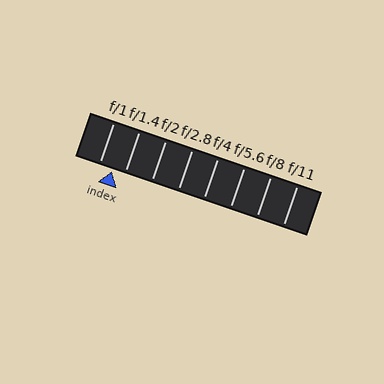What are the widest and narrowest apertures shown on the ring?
The widest aperture shown is f/1 and the narrowest is f/11.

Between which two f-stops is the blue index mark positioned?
The index mark is between f/1 and f/1.4.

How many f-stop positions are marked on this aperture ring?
There are 8 f-stop positions marked.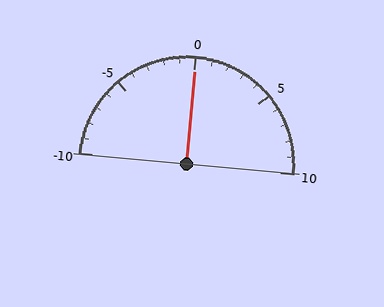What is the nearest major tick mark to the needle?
The nearest major tick mark is 0.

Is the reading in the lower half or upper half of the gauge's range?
The reading is in the upper half of the range (-10 to 10).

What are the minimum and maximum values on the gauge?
The gauge ranges from -10 to 10.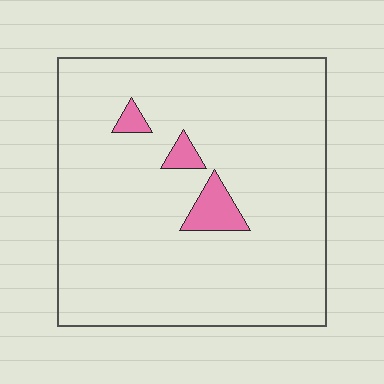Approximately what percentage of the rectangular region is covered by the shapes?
Approximately 5%.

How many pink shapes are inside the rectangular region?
3.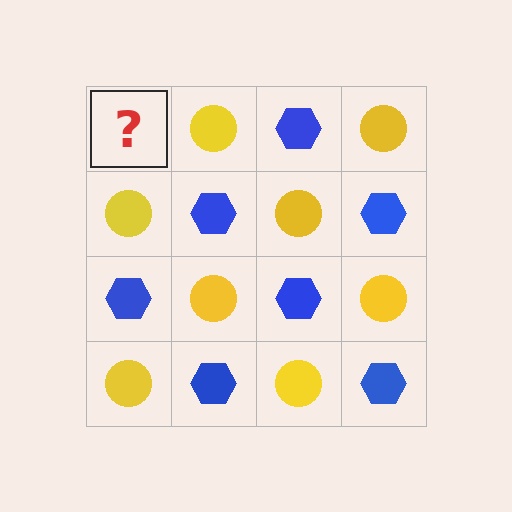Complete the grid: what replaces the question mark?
The question mark should be replaced with a blue hexagon.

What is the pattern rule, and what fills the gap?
The rule is that it alternates blue hexagon and yellow circle in a checkerboard pattern. The gap should be filled with a blue hexagon.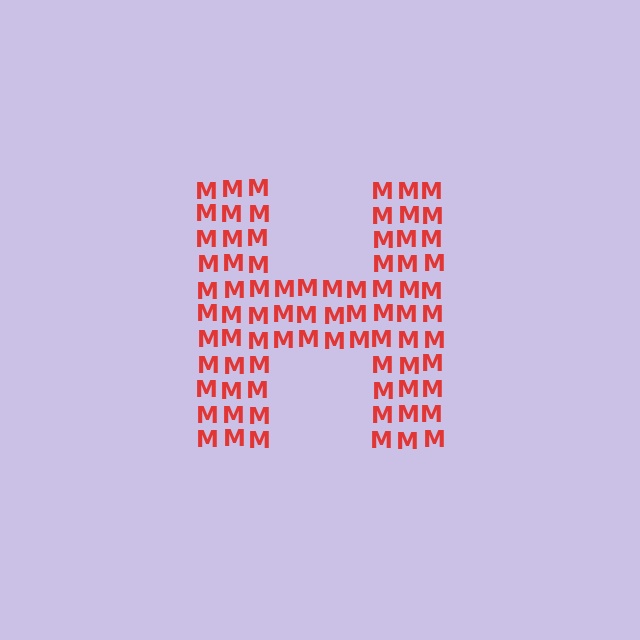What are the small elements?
The small elements are letter M's.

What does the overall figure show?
The overall figure shows the letter H.